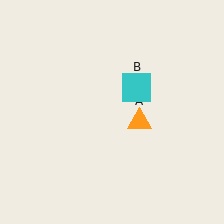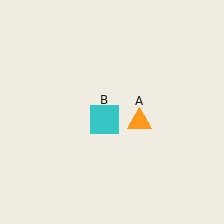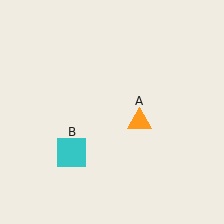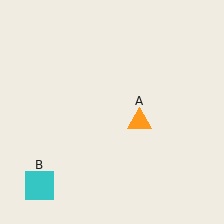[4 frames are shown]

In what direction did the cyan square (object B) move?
The cyan square (object B) moved down and to the left.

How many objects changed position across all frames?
1 object changed position: cyan square (object B).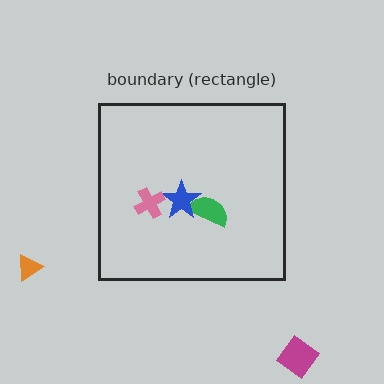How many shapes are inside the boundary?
3 inside, 2 outside.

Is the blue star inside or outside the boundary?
Inside.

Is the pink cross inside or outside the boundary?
Inside.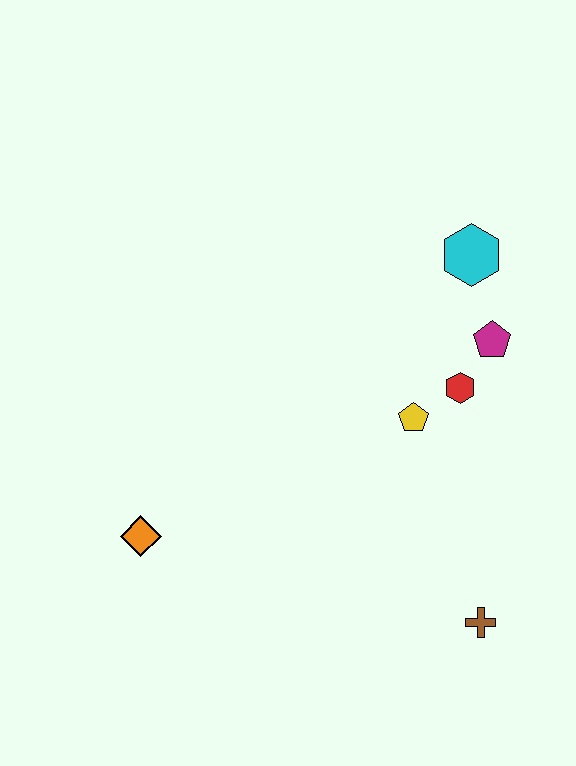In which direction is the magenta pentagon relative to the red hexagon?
The magenta pentagon is above the red hexagon.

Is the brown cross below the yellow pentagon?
Yes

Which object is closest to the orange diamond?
The yellow pentagon is closest to the orange diamond.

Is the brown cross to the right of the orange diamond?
Yes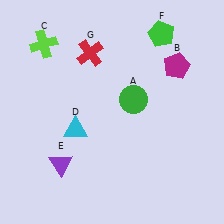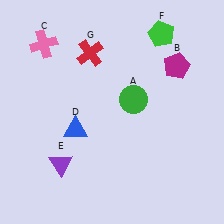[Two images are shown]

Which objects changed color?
C changed from lime to pink. D changed from cyan to blue.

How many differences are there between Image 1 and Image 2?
There are 2 differences between the two images.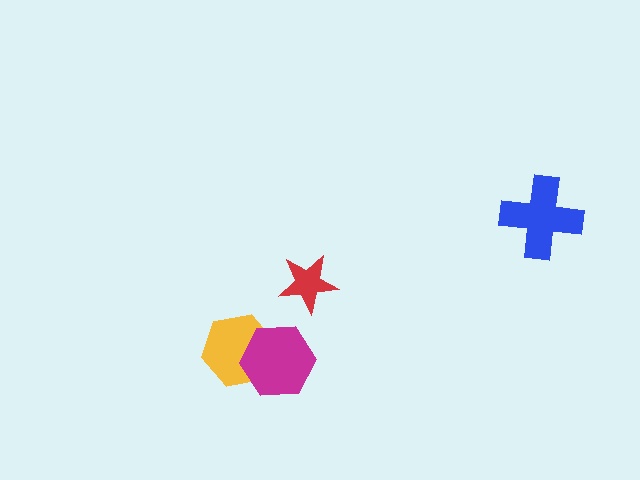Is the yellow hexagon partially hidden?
Yes, it is partially covered by another shape.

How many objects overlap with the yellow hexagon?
1 object overlaps with the yellow hexagon.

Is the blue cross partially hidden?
No, no other shape covers it.